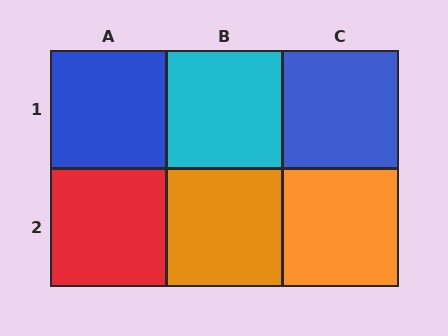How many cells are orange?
2 cells are orange.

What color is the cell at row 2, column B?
Orange.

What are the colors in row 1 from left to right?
Blue, cyan, blue.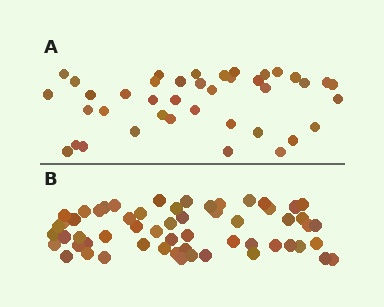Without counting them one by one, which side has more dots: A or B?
Region B (the bottom region) has more dots.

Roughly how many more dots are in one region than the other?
Region B has approximately 20 more dots than region A.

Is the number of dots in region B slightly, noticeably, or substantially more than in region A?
Region B has substantially more. The ratio is roughly 1.4 to 1.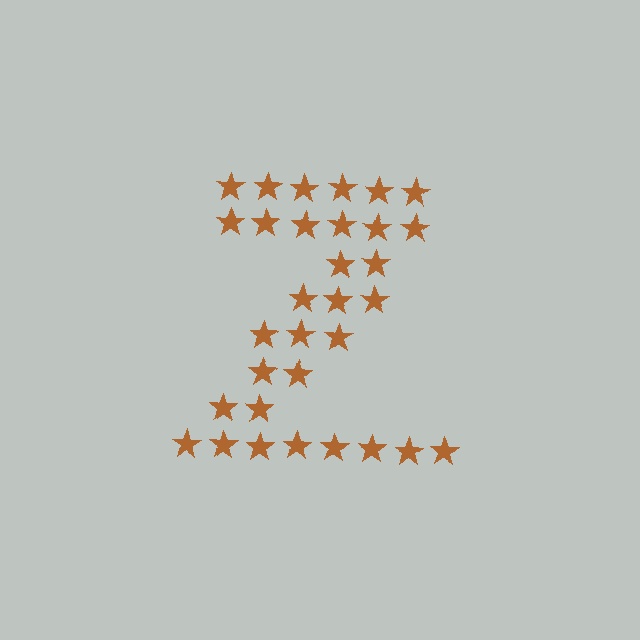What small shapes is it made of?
It is made of small stars.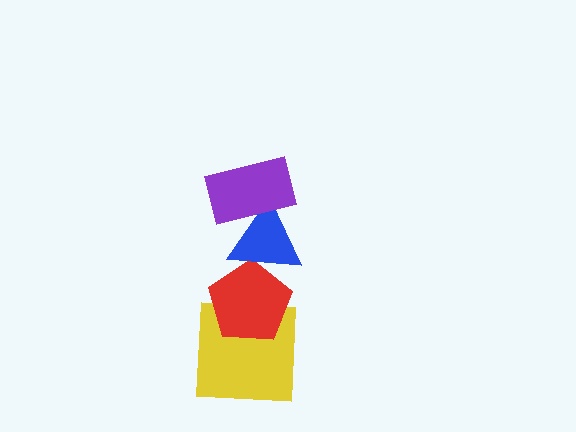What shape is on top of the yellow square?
The red pentagon is on top of the yellow square.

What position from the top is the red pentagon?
The red pentagon is 3rd from the top.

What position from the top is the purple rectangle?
The purple rectangle is 1st from the top.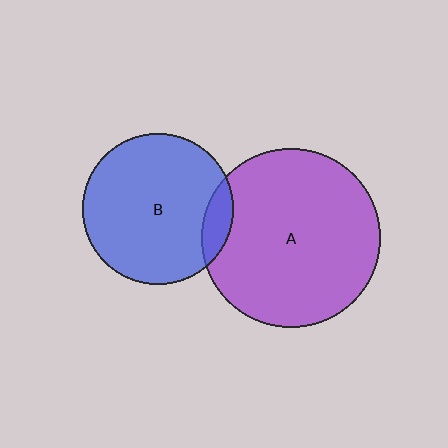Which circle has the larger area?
Circle A (purple).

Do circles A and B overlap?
Yes.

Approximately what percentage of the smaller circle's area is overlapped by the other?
Approximately 10%.